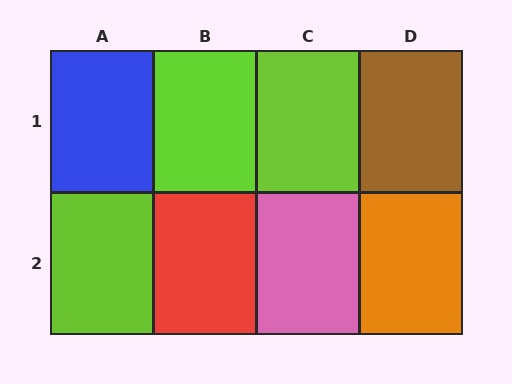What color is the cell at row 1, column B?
Lime.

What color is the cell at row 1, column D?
Brown.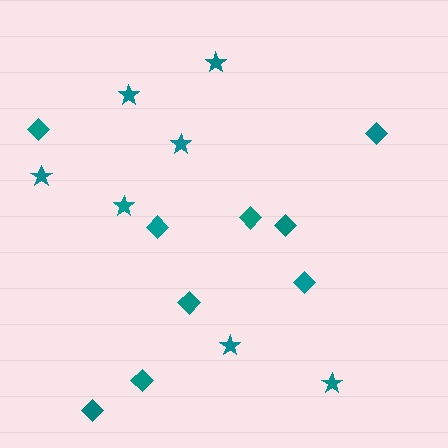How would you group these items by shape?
There are 2 groups: one group of stars (7) and one group of diamonds (9).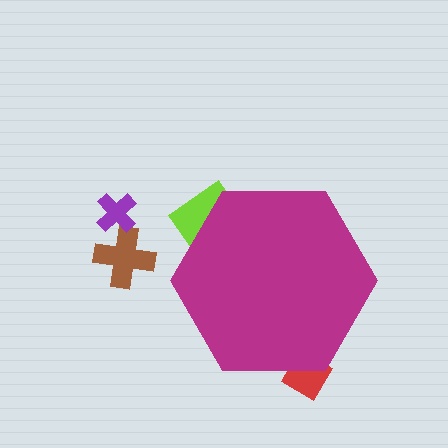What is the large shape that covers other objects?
A magenta hexagon.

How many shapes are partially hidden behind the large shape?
2 shapes are partially hidden.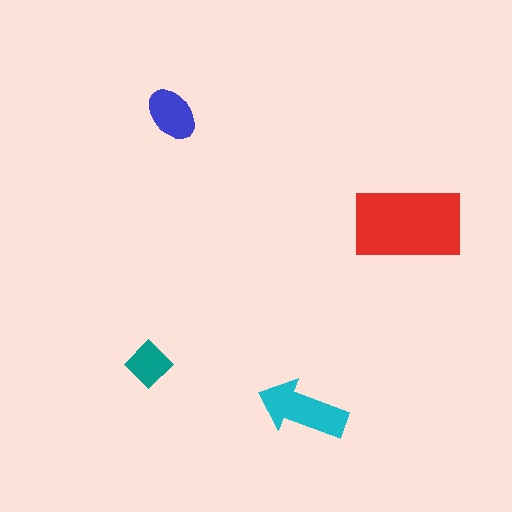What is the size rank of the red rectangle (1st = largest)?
1st.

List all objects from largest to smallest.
The red rectangle, the cyan arrow, the blue ellipse, the teal diamond.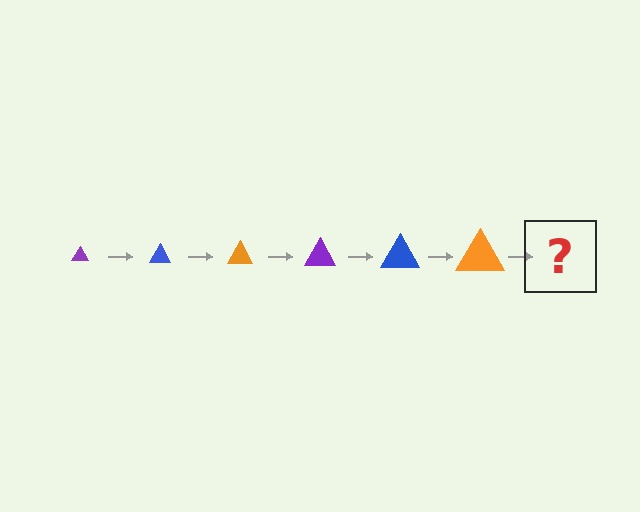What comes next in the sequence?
The next element should be a purple triangle, larger than the previous one.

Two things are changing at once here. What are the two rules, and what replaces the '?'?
The two rules are that the triangle grows larger each step and the color cycles through purple, blue, and orange. The '?' should be a purple triangle, larger than the previous one.